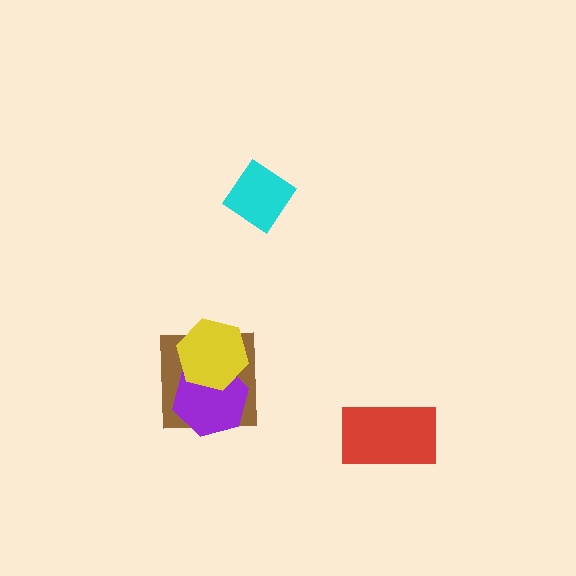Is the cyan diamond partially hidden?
No, no other shape covers it.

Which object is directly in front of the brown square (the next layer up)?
The purple hexagon is directly in front of the brown square.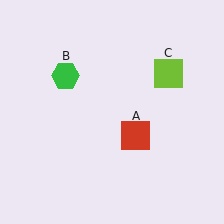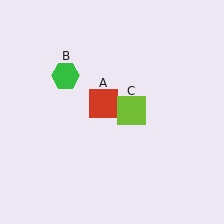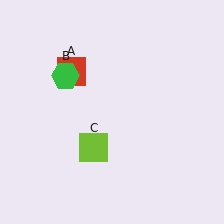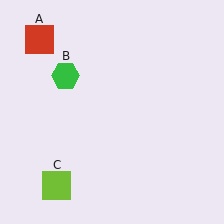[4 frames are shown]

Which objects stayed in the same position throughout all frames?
Green hexagon (object B) remained stationary.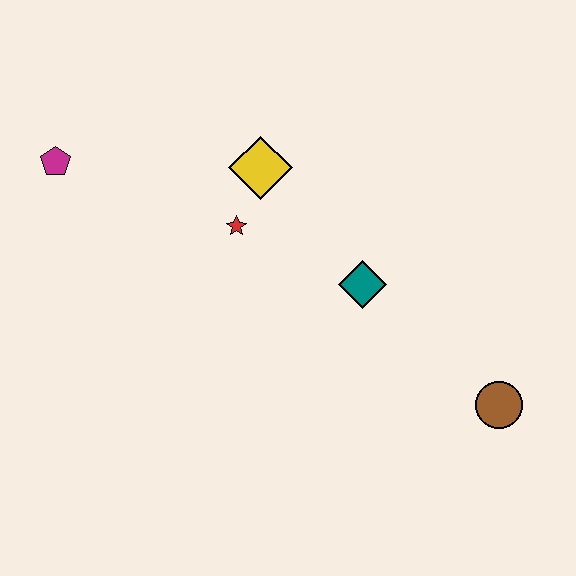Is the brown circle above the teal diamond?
No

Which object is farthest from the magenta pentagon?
The brown circle is farthest from the magenta pentagon.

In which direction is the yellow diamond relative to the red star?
The yellow diamond is above the red star.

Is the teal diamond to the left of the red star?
No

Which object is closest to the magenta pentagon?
The red star is closest to the magenta pentagon.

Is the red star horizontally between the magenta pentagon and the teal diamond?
Yes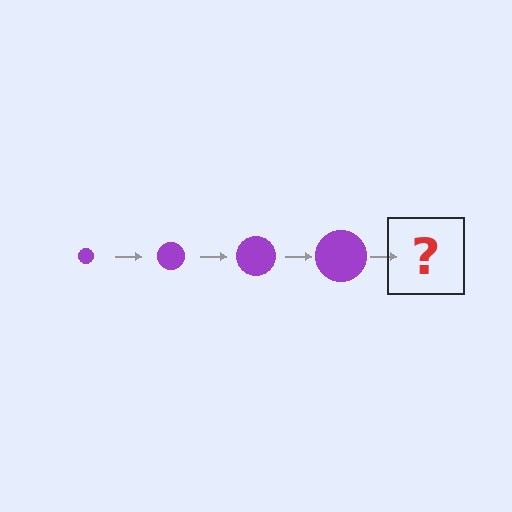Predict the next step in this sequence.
The next step is a purple circle, larger than the previous one.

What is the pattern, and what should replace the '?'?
The pattern is that the circle gets progressively larger each step. The '?' should be a purple circle, larger than the previous one.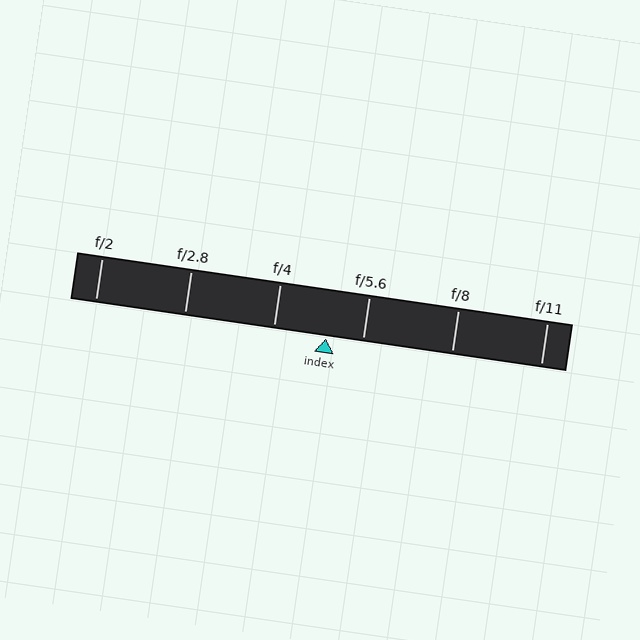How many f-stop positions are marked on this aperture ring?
There are 6 f-stop positions marked.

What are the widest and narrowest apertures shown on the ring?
The widest aperture shown is f/2 and the narrowest is f/11.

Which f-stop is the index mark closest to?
The index mark is closest to f/5.6.